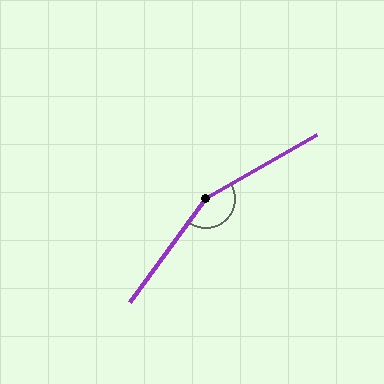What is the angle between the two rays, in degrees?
Approximately 157 degrees.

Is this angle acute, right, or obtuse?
It is obtuse.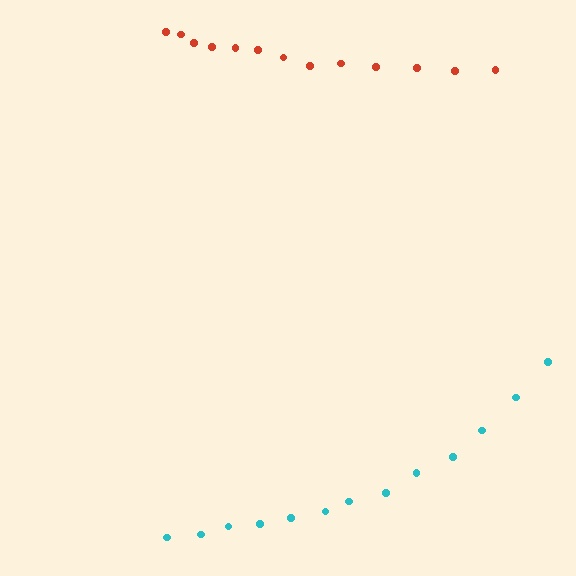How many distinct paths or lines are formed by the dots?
There are 2 distinct paths.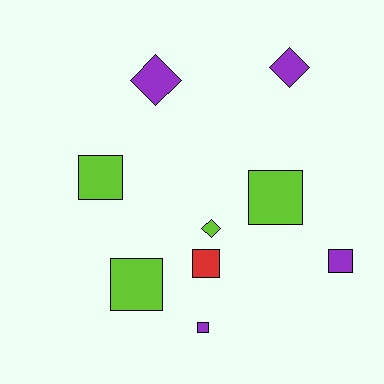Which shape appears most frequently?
Square, with 6 objects.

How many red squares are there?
There is 1 red square.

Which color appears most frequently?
Purple, with 4 objects.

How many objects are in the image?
There are 9 objects.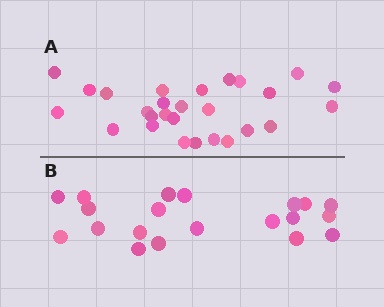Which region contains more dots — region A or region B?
Region A (the top region) has more dots.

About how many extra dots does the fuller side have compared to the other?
Region A has roughly 8 or so more dots than region B.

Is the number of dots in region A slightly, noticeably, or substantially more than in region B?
Region A has noticeably more, but not dramatically so. The ratio is roughly 1.4 to 1.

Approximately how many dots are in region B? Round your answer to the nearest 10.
About 20 dots.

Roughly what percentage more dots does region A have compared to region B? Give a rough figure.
About 35% more.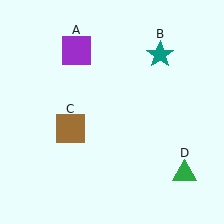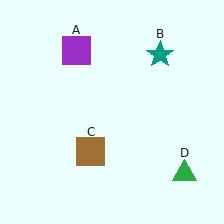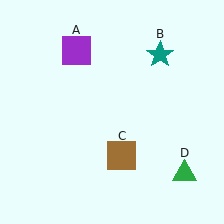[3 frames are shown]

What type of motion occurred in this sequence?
The brown square (object C) rotated counterclockwise around the center of the scene.